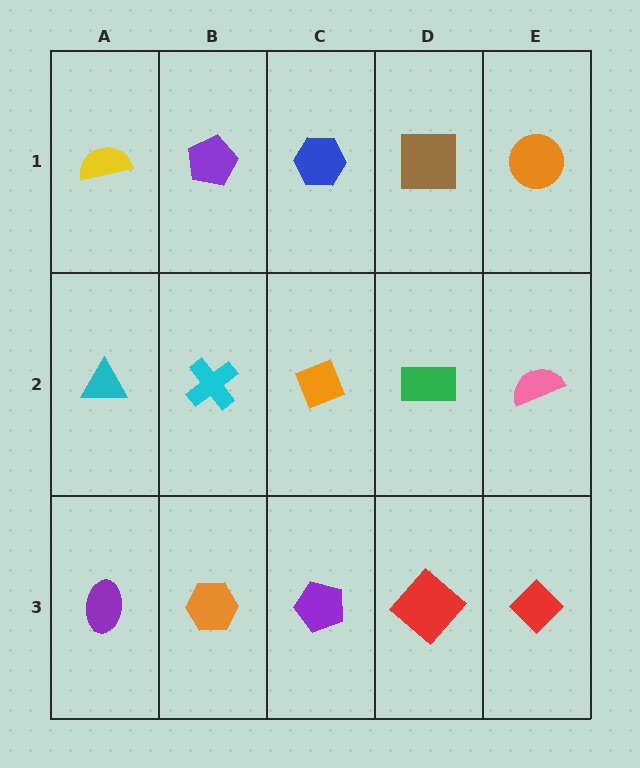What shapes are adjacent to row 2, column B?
A purple pentagon (row 1, column B), an orange hexagon (row 3, column B), a cyan triangle (row 2, column A), an orange diamond (row 2, column C).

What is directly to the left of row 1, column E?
A brown square.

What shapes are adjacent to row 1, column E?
A pink semicircle (row 2, column E), a brown square (row 1, column D).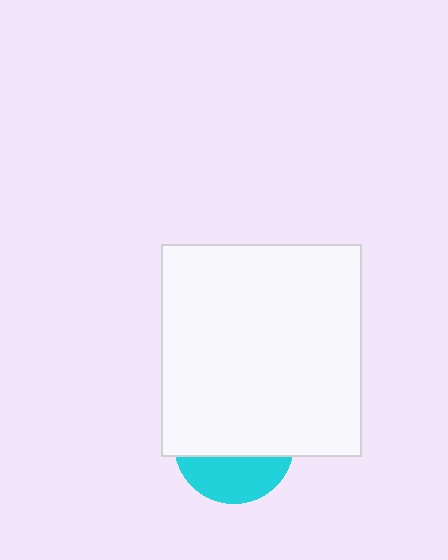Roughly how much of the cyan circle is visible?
A small part of it is visible (roughly 35%).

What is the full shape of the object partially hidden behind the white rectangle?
The partially hidden object is a cyan circle.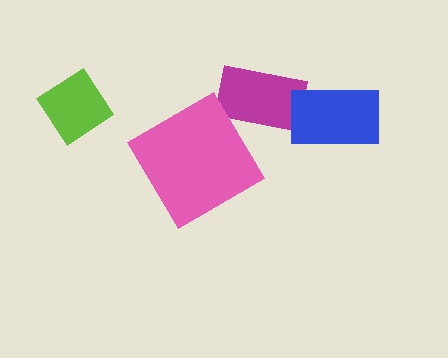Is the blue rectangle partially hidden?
No, no other shape covers it.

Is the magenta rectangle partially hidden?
Yes, it is partially covered by another shape.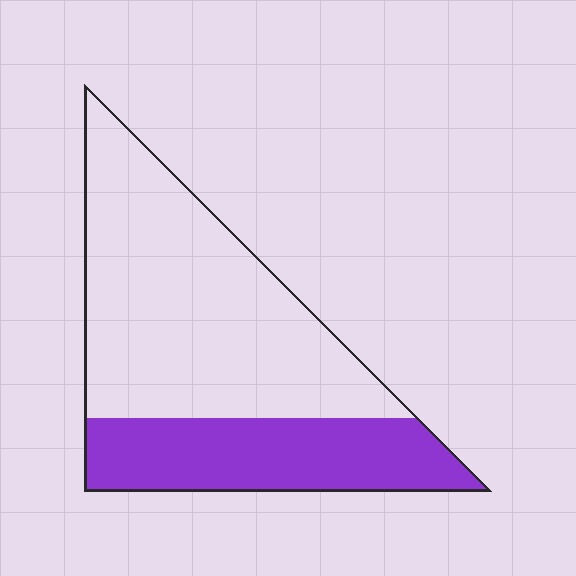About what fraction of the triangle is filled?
About one third (1/3).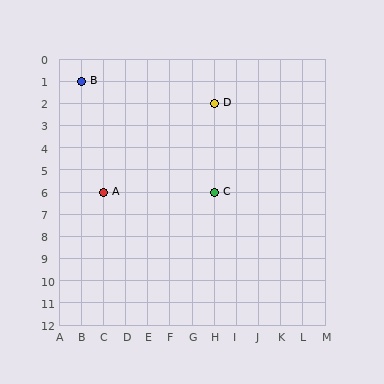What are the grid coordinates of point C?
Point C is at grid coordinates (H, 6).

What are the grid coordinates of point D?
Point D is at grid coordinates (H, 2).